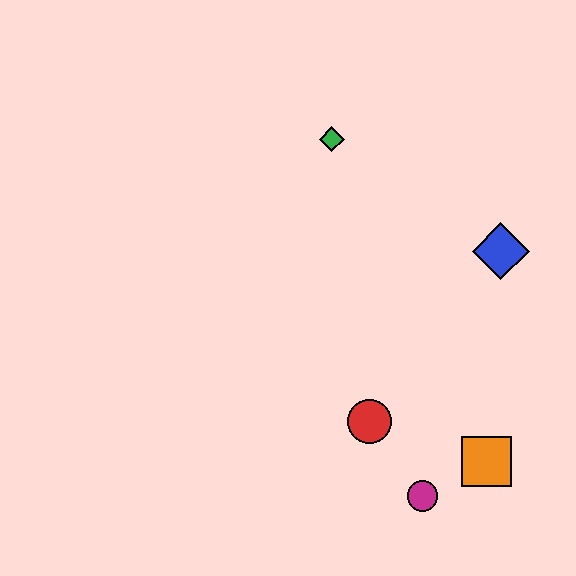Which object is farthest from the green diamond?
The magenta circle is farthest from the green diamond.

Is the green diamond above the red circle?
Yes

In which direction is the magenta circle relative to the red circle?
The magenta circle is below the red circle.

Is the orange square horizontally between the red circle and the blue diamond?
Yes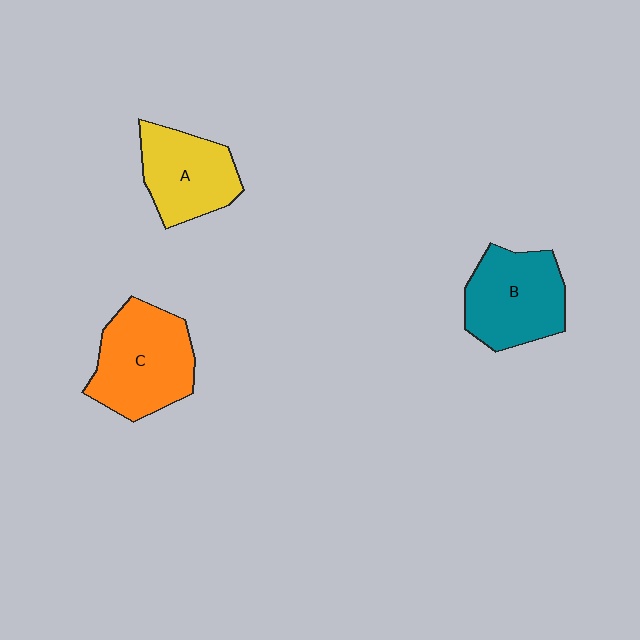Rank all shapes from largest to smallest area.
From largest to smallest: C (orange), B (teal), A (yellow).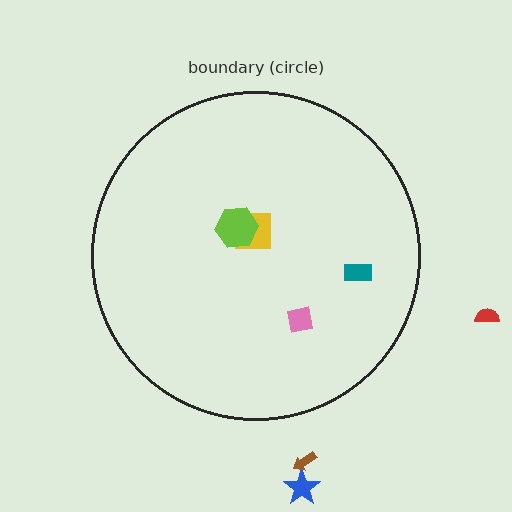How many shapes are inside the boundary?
4 inside, 3 outside.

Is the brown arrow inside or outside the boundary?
Outside.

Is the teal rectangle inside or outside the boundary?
Inside.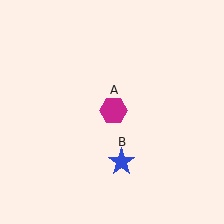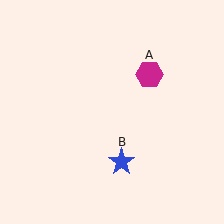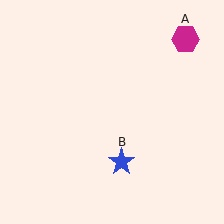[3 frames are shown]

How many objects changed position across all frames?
1 object changed position: magenta hexagon (object A).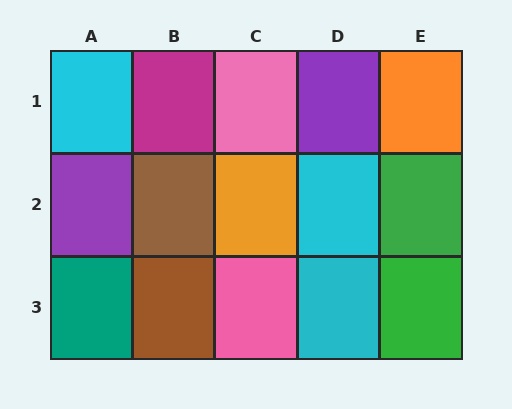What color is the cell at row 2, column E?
Green.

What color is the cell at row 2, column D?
Cyan.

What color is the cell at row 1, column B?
Magenta.